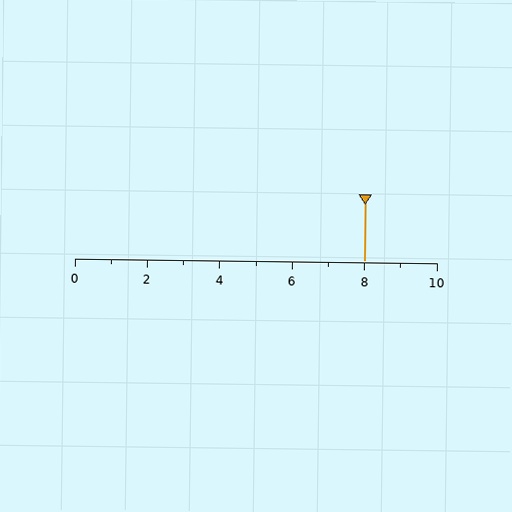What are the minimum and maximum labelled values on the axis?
The axis runs from 0 to 10.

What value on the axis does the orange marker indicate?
The marker indicates approximately 8.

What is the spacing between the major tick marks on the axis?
The major ticks are spaced 2 apart.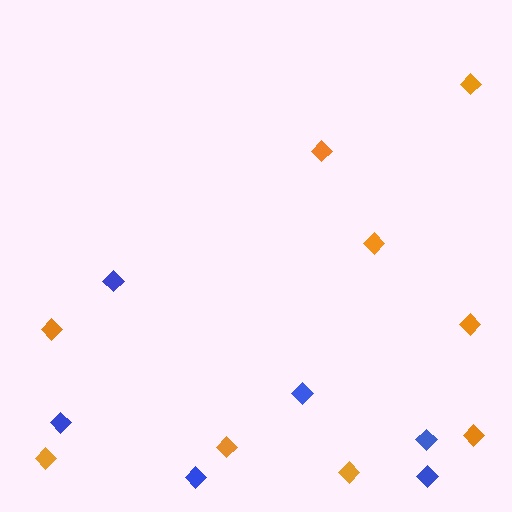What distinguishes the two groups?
There are 2 groups: one group of orange diamonds (9) and one group of blue diamonds (6).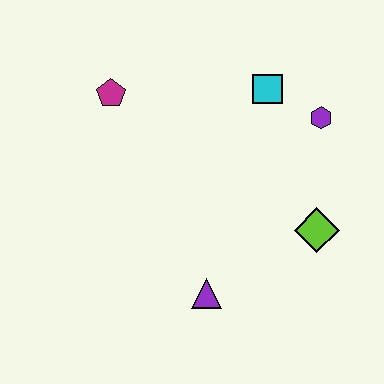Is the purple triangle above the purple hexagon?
No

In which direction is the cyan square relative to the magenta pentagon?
The cyan square is to the right of the magenta pentagon.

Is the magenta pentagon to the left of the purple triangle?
Yes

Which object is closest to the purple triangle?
The lime diamond is closest to the purple triangle.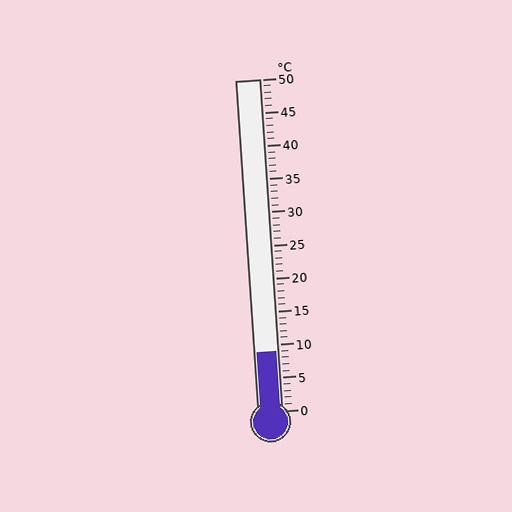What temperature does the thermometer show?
The thermometer shows approximately 9°C.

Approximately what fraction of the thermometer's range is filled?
The thermometer is filled to approximately 20% of its range.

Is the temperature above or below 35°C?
The temperature is below 35°C.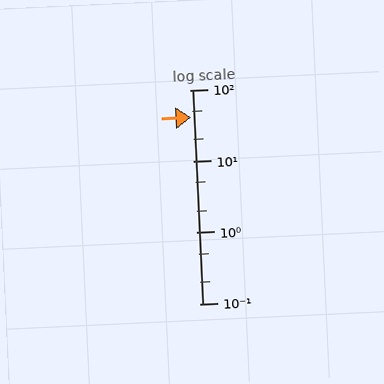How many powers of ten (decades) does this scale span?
The scale spans 3 decades, from 0.1 to 100.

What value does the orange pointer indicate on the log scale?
The pointer indicates approximately 41.